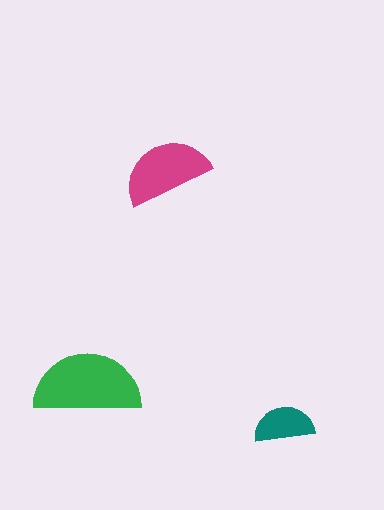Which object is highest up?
The magenta semicircle is topmost.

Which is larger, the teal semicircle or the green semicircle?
The green one.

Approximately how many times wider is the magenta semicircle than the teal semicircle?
About 1.5 times wider.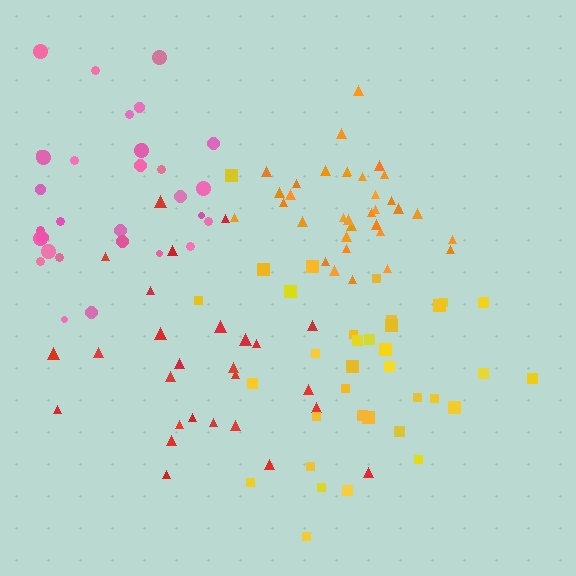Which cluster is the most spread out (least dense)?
Red.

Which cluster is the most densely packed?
Orange.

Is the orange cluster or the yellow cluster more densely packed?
Orange.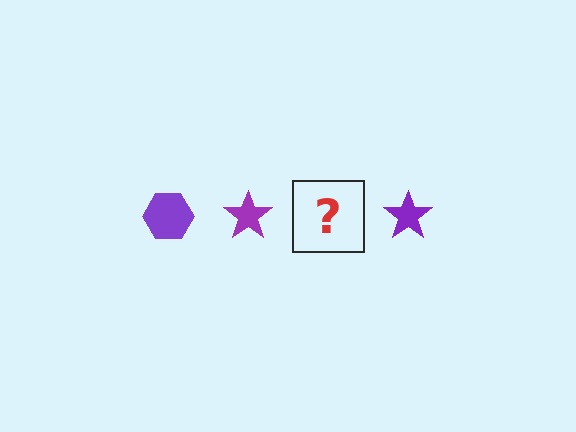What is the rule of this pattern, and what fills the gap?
The rule is that the pattern cycles through hexagon, star shapes in purple. The gap should be filled with a purple hexagon.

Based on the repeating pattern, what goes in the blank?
The blank should be a purple hexagon.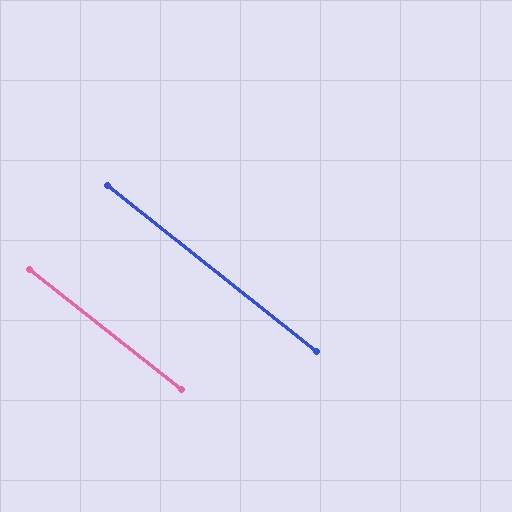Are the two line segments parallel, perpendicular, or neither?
Parallel — their directions differ by only 0.1°.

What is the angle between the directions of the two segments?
Approximately 0 degrees.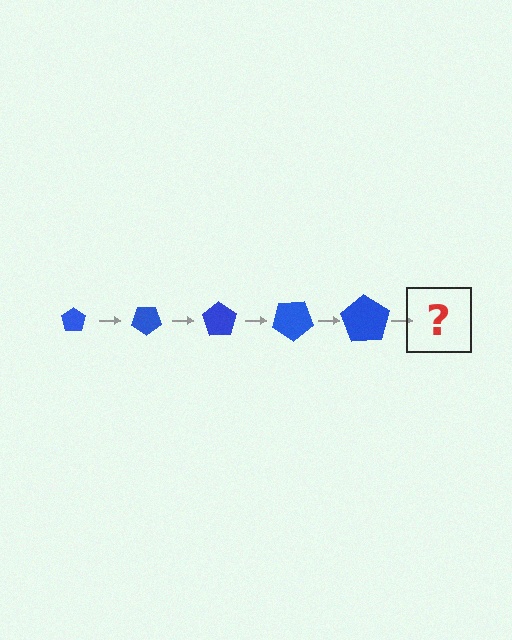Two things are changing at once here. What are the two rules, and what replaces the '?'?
The two rules are that the pentagon grows larger each step and it rotates 35 degrees each step. The '?' should be a pentagon, larger than the previous one and rotated 175 degrees from the start.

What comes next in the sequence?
The next element should be a pentagon, larger than the previous one and rotated 175 degrees from the start.